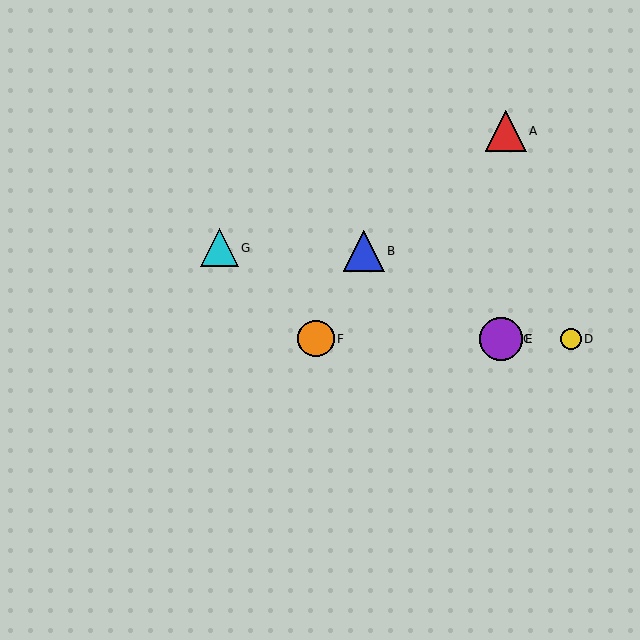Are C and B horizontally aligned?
No, C is at y≈339 and B is at y≈251.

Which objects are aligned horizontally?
Objects C, D, E, F are aligned horizontally.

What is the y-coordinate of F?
Object F is at y≈339.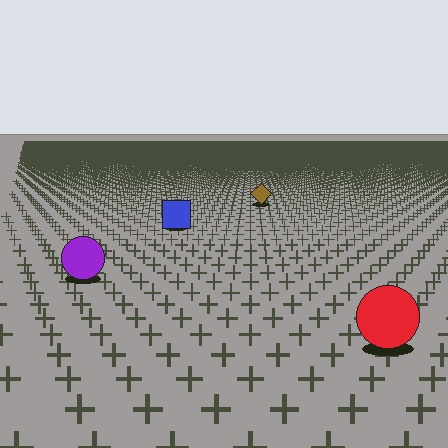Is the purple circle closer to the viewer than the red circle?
No. The red circle is closer — you can tell from the texture gradient: the ground texture is coarser near it.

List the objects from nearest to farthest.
From nearest to farthest: the red circle, the purple circle, the blue square, the brown diamond.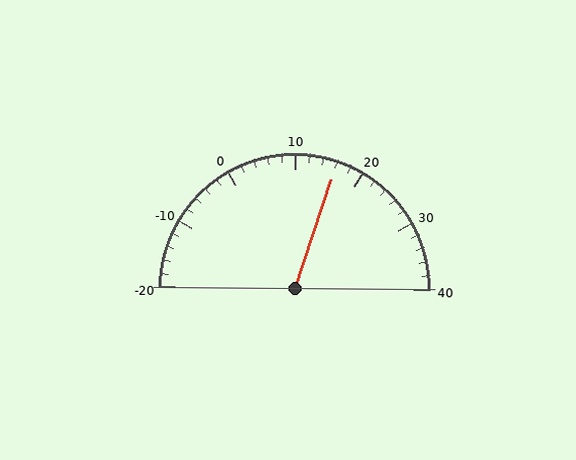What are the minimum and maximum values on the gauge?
The gauge ranges from -20 to 40.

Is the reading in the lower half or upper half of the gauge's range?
The reading is in the upper half of the range (-20 to 40).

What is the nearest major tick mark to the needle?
The nearest major tick mark is 20.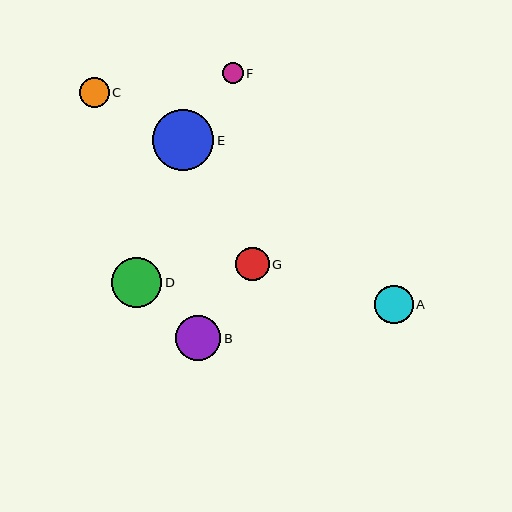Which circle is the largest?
Circle E is the largest with a size of approximately 62 pixels.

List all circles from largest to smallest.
From largest to smallest: E, D, B, A, G, C, F.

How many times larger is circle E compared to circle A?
Circle E is approximately 1.6 times the size of circle A.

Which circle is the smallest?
Circle F is the smallest with a size of approximately 21 pixels.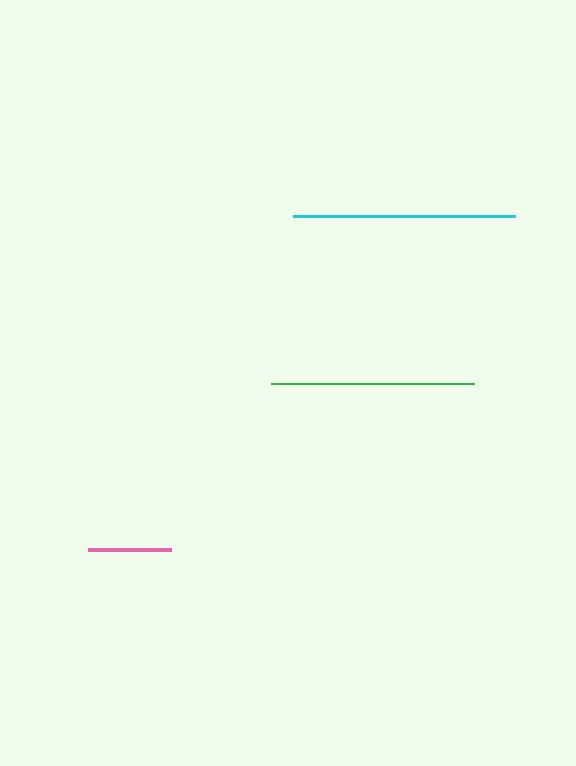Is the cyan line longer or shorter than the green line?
The cyan line is longer than the green line.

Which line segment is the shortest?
The pink line is the shortest at approximately 83 pixels.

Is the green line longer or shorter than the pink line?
The green line is longer than the pink line.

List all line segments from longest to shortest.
From longest to shortest: cyan, green, pink.